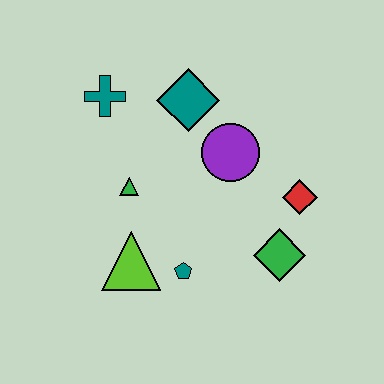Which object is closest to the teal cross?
The teal diamond is closest to the teal cross.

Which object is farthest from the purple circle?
The lime triangle is farthest from the purple circle.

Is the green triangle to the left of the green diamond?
Yes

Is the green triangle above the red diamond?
Yes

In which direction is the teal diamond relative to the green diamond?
The teal diamond is above the green diamond.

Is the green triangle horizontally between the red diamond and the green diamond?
No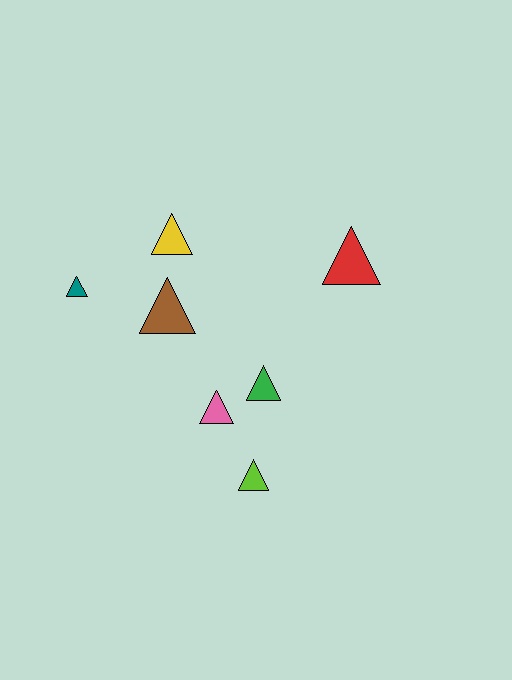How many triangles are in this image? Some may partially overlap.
There are 7 triangles.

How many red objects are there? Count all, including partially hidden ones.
There is 1 red object.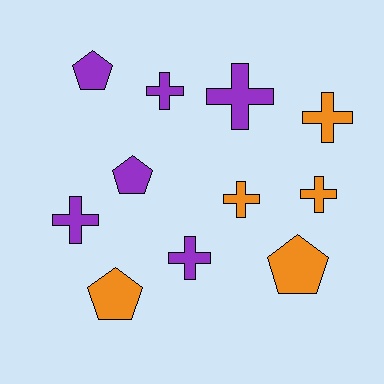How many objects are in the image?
There are 11 objects.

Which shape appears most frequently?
Cross, with 7 objects.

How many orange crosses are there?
There are 3 orange crosses.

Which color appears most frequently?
Purple, with 6 objects.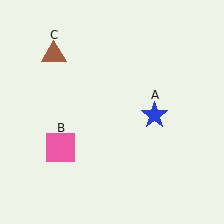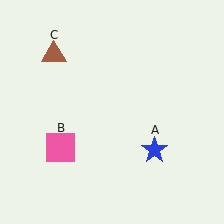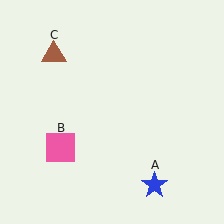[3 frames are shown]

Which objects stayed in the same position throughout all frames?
Pink square (object B) and brown triangle (object C) remained stationary.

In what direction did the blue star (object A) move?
The blue star (object A) moved down.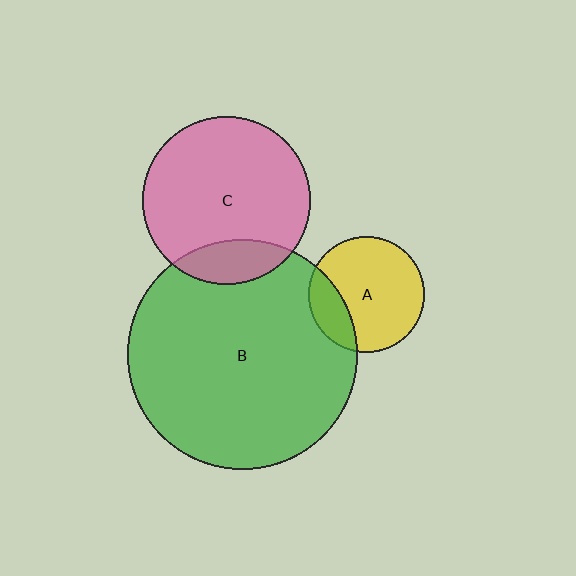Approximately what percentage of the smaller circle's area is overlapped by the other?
Approximately 20%.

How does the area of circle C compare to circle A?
Approximately 2.1 times.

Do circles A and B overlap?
Yes.